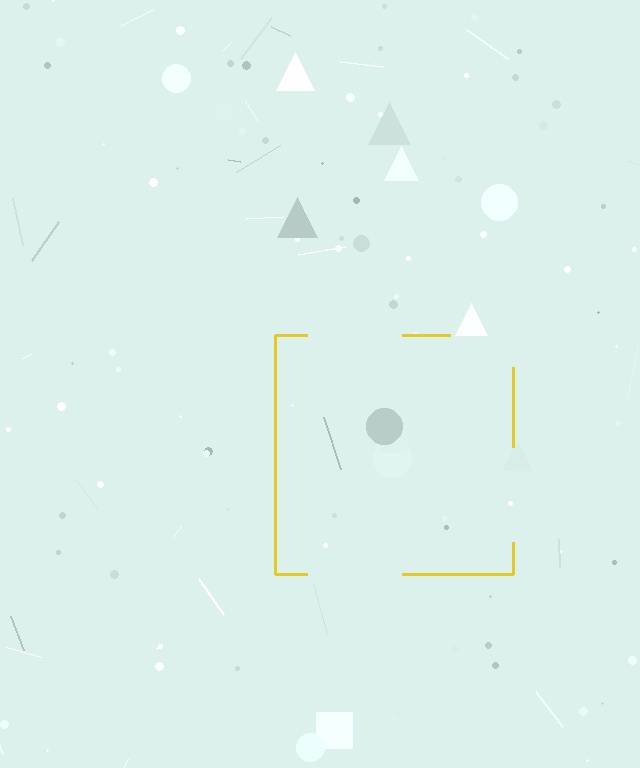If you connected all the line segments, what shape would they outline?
They would outline a square.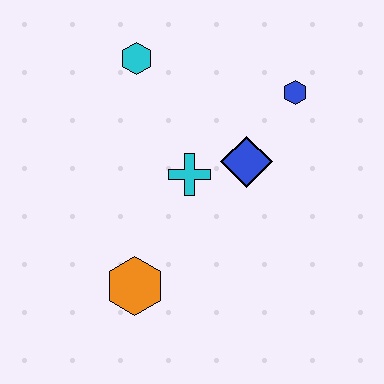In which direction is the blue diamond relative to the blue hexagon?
The blue diamond is below the blue hexagon.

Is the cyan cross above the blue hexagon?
No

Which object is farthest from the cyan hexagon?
The orange hexagon is farthest from the cyan hexagon.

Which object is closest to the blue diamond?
The cyan cross is closest to the blue diamond.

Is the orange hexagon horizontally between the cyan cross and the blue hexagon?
No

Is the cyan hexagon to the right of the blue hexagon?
No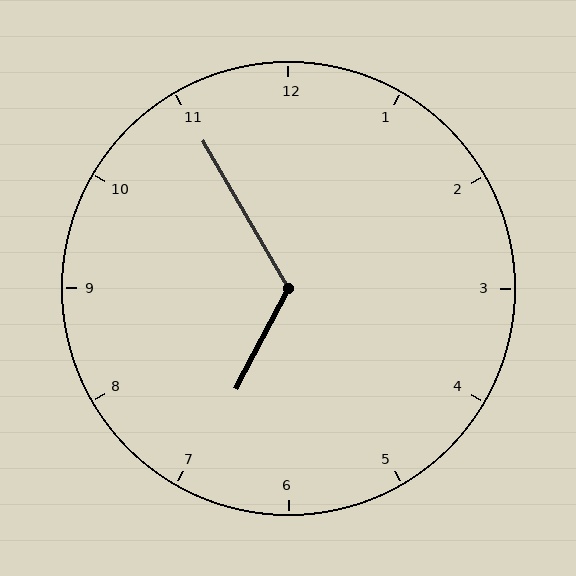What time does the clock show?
6:55.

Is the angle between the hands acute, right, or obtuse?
It is obtuse.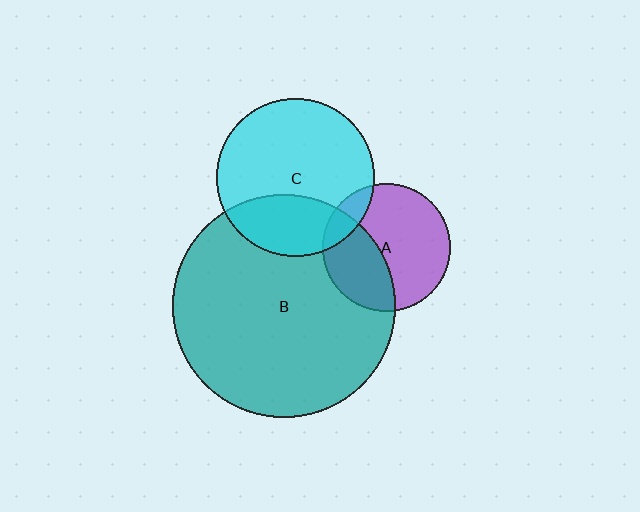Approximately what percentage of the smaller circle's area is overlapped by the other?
Approximately 30%.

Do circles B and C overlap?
Yes.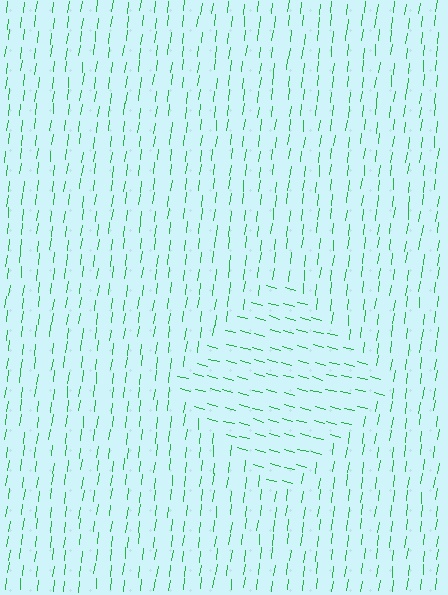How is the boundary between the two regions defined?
The boundary is defined purely by a change in line orientation (approximately 82 degrees difference). All lines are the same color and thickness.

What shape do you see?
I see a diamond.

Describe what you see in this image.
The image is filled with small green line segments. A diamond region in the image has lines oriented differently from the surrounding lines, creating a visible texture boundary.